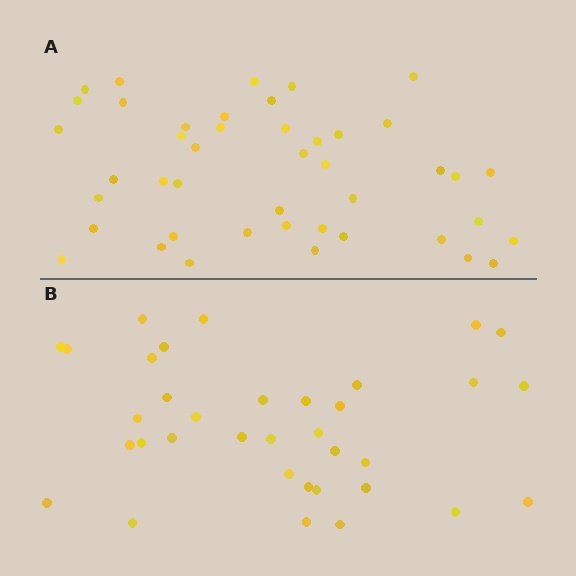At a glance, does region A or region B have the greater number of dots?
Region A (the top region) has more dots.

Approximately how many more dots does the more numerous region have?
Region A has roughly 8 or so more dots than region B.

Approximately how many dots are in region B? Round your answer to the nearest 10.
About 40 dots. (The exact count is 35, which rounds to 40.)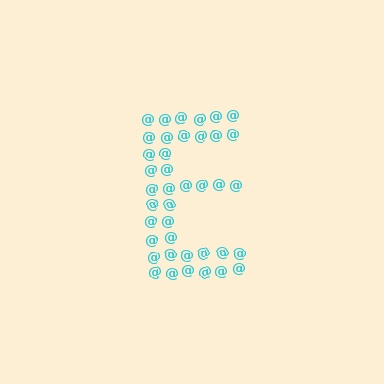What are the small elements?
The small elements are at signs.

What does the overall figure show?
The overall figure shows the letter E.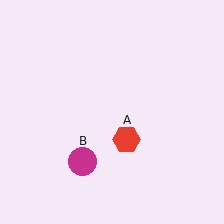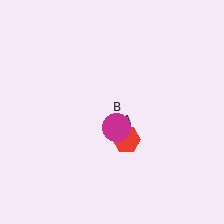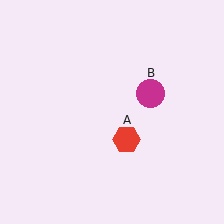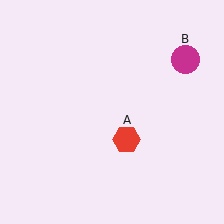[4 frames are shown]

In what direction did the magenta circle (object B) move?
The magenta circle (object B) moved up and to the right.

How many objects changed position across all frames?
1 object changed position: magenta circle (object B).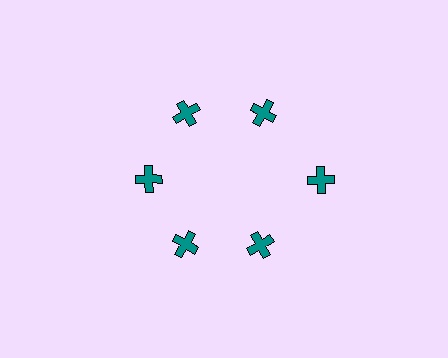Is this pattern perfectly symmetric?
No. The 6 teal crosses are arranged in a ring, but one element near the 3 o'clock position is pushed outward from the center, breaking the 6-fold rotational symmetry.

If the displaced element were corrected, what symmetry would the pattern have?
It would have 6-fold rotational symmetry — the pattern would map onto itself every 60 degrees.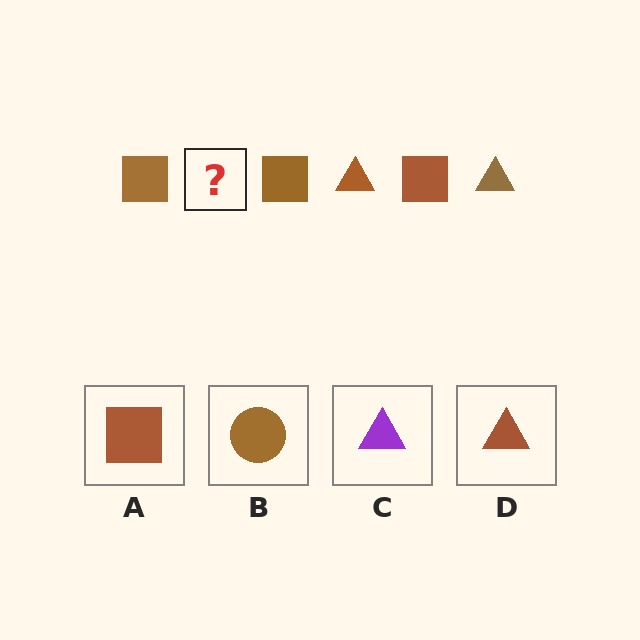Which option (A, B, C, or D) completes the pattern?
D.